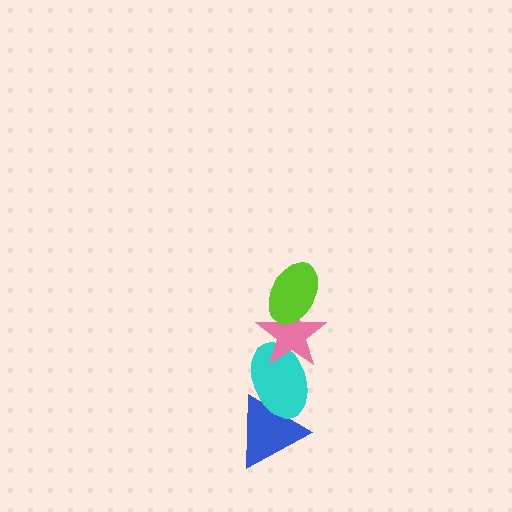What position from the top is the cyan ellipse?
The cyan ellipse is 3rd from the top.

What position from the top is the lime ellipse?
The lime ellipse is 1st from the top.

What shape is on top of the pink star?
The lime ellipse is on top of the pink star.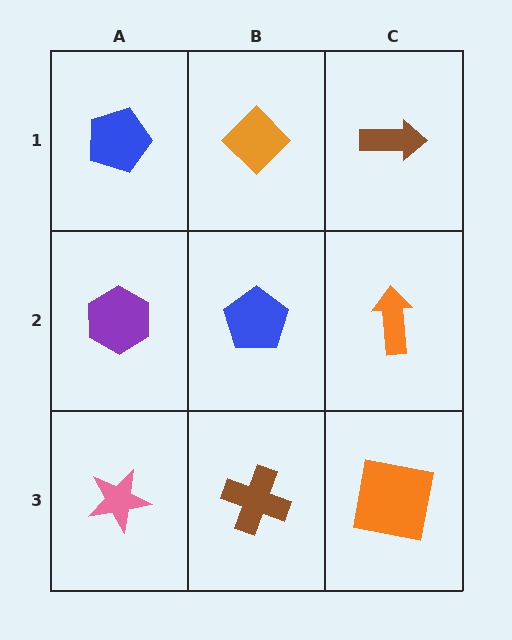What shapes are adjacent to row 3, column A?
A purple hexagon (row 2, column A), a brown cross (row 3, column B).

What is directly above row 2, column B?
An orange diamond.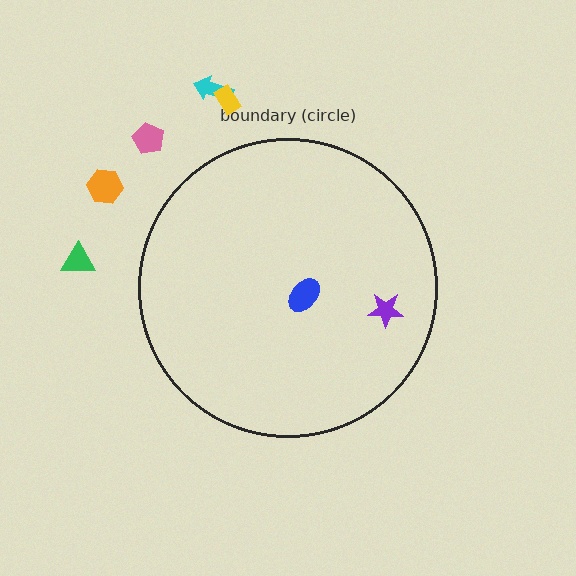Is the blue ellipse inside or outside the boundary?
Inside.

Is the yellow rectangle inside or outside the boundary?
Outside.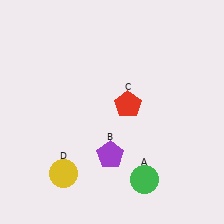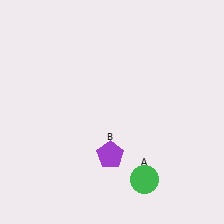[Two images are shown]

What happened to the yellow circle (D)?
The yellow circle (D) was removed in Image 2. It was in the bottom-left area of Image 1.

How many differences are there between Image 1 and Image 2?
There are 2 differences between the two images.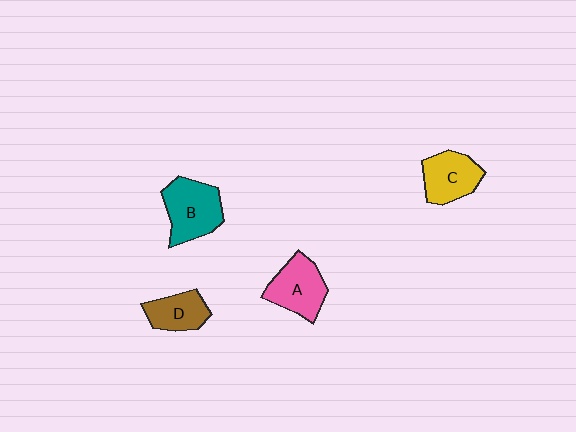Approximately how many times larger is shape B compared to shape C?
Approximately 1.2 times.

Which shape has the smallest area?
Shape D (brown).